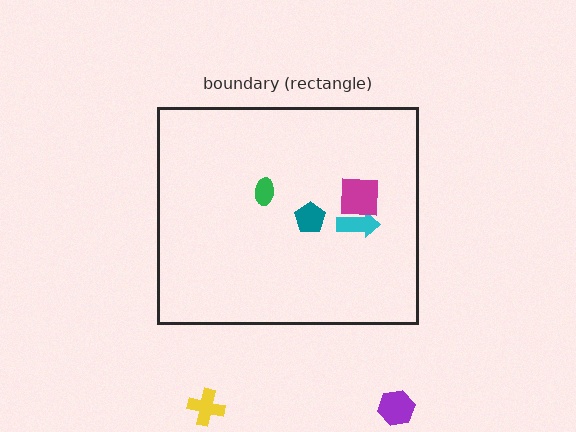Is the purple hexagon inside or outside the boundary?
Outside.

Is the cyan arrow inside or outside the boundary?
Inside.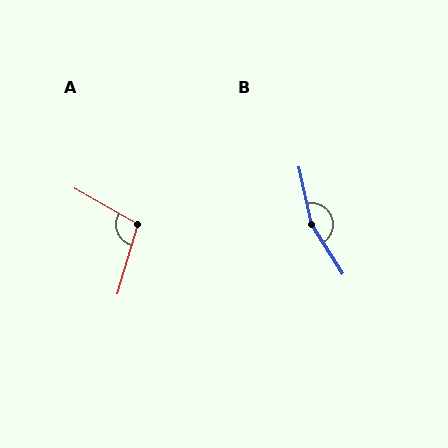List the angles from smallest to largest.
A (103°), B (160°).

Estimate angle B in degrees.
Approximately 160 degrees.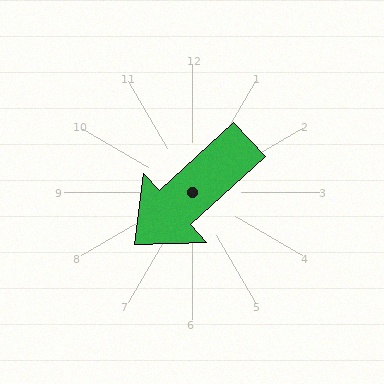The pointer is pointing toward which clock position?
Roughly 8 o'clock.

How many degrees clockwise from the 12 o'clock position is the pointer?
Approximately 228 degrees.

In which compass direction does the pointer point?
Southwest.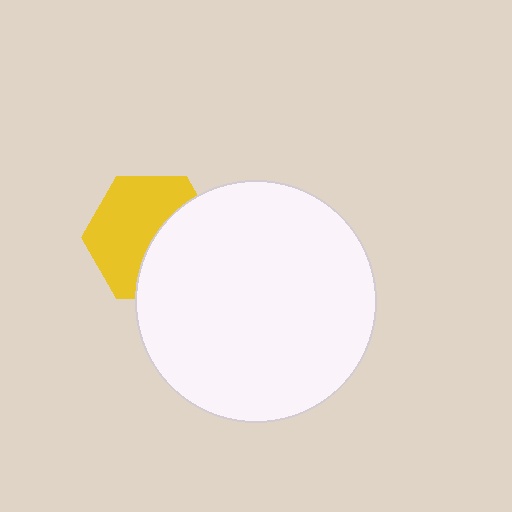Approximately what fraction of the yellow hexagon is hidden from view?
Roughly 42% of the yellow hexagon is hidden behind the white circle.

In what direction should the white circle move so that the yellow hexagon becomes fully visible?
The white circle should move right. That is the shortest direction to clear the overlap and leave the yellow hexagon fully visible.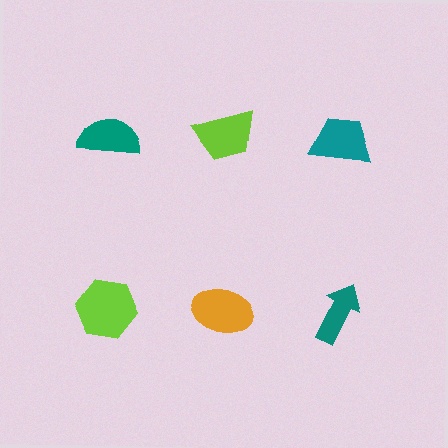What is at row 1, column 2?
A lime trapezoid.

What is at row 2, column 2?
An orange ellipse.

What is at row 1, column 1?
A teal semicircle.